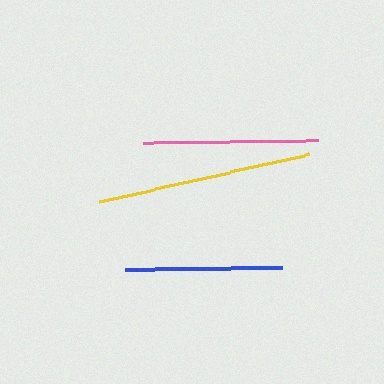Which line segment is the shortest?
The blue line is the shortest at approximately 157 pixels.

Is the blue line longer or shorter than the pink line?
The pink line is longer than the blue line.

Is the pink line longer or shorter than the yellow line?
The yellow line is longer than the pink line.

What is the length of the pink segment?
The pink segment is approximately 175 pixels long.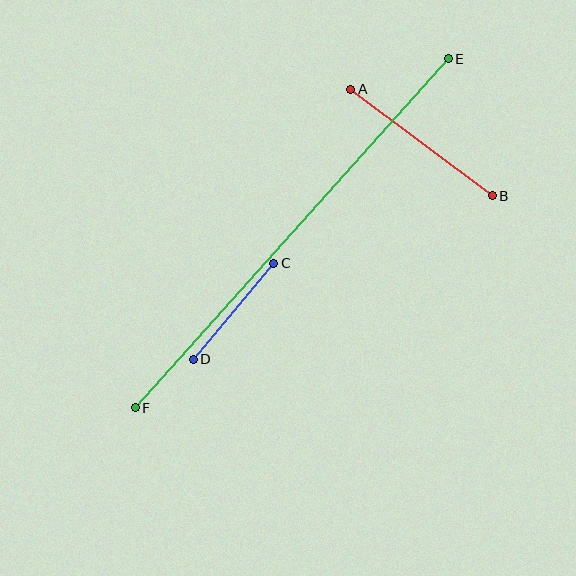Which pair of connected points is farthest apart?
Points E and F are farthest apart.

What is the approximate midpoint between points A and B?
The midpoint is at approximately (422, 142) pixels.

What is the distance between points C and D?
The distance is approximately 125 pixels.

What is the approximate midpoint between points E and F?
The midpoint is at approximately (292, 233) pixels.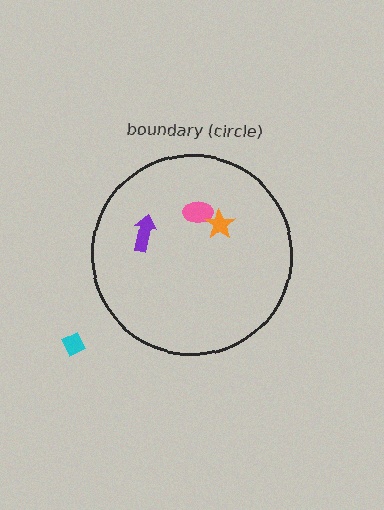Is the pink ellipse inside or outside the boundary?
Inside.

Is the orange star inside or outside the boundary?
Inside.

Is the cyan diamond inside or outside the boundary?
Outside.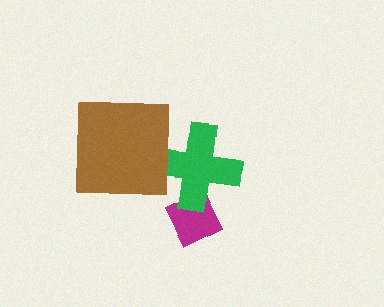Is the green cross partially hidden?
Yes, it is partially covered by another shape.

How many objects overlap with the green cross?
2 objects overlap with the green cross.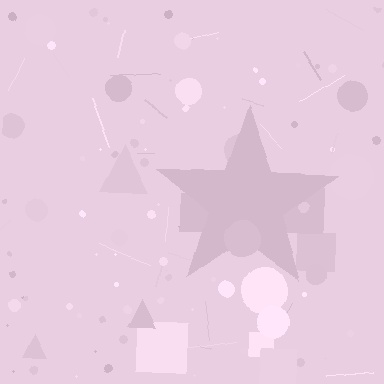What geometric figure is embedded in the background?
A star is embedded in the background.